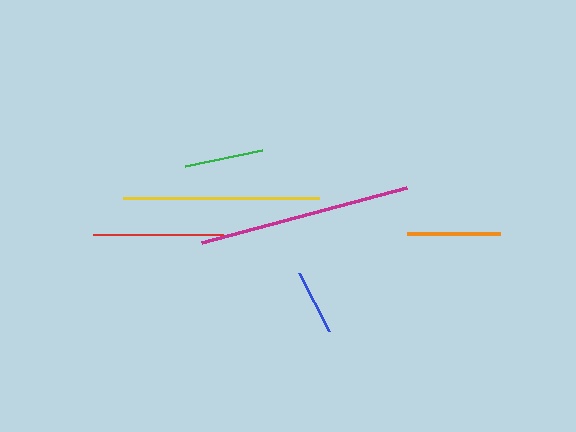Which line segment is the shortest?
The blue line is the shortest at approximately 65 pixels.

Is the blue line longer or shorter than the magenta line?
The magenta line is longer than the blue line.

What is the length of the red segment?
The red segment is approximately 130 pixels long.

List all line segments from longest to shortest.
From longest to shortest: magenta, yellow, red, orange, green, blue.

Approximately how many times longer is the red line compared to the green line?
The red line is approximately 1.7 times the length of the green line.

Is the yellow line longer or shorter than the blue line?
The yellow line is longer than the blue line.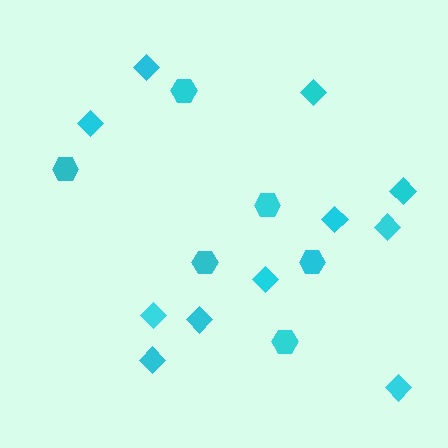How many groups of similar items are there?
There are 2 groups: one group of hexagons (6) and one group of diamonds (11).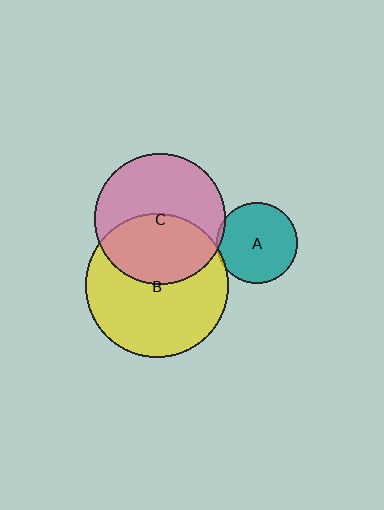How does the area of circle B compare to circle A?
Approximately 3.1 times.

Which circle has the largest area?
Circle B (yellow).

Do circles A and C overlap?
Yes.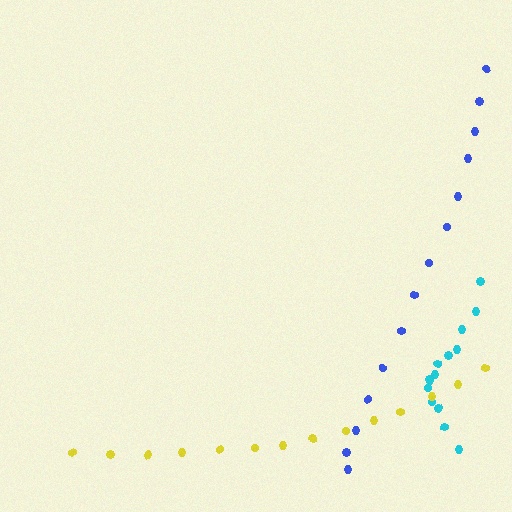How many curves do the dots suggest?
There are 3 distinct paths.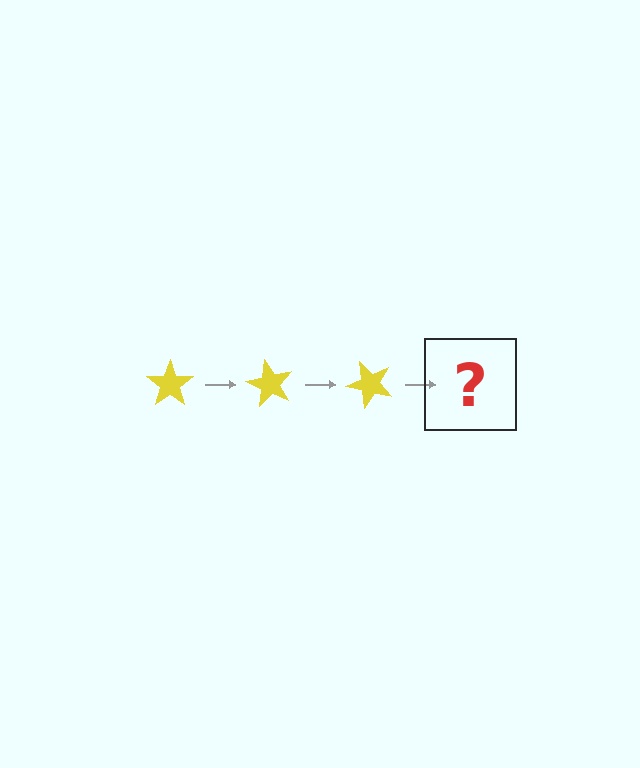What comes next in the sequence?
The next element should be a yellow star rotated 180 degrees.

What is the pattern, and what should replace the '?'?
The pattern is that the star rotates 60 degrees each step. The '?' should be a yellow star rotated 180 degrees.